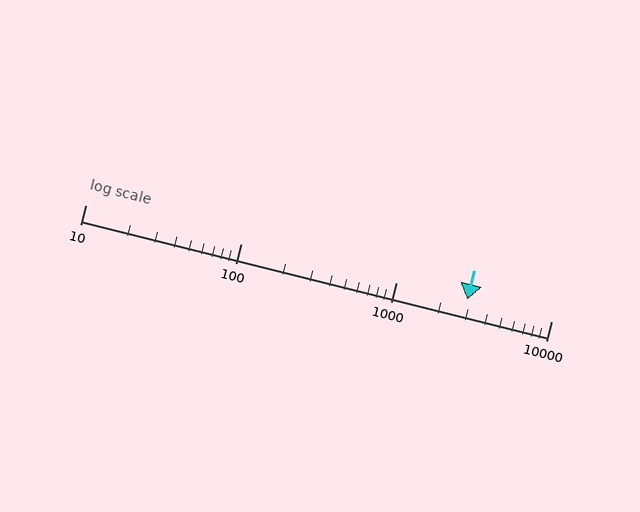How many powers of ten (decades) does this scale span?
The scale spans 3 decades, from 10 to 10000.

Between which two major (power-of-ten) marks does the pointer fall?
The pointer is between 1000 and 10000.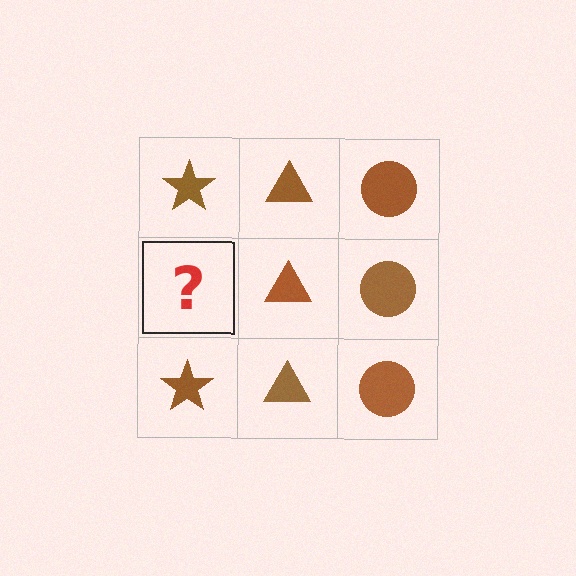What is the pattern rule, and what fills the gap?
The rule is that each column has a consistent shape. The gap should be filled with a brown star.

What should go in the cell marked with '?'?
The missing cell should contain a brown star.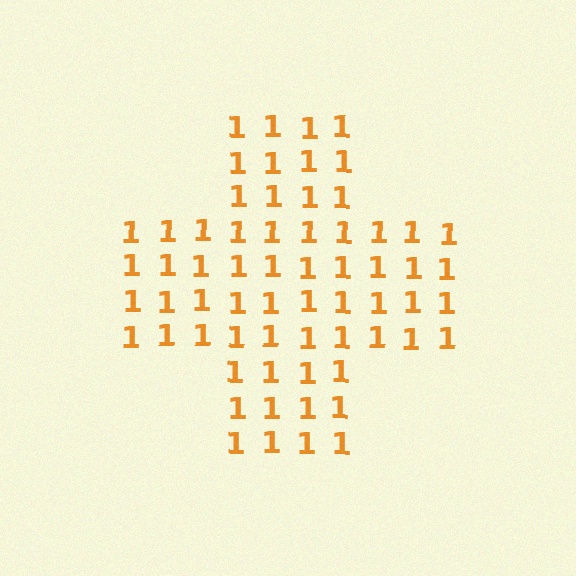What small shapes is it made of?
It is made of small digit 1's.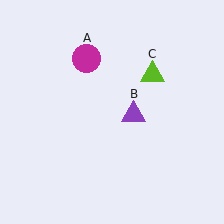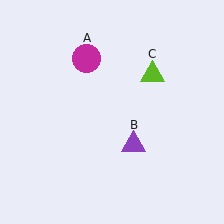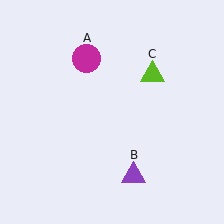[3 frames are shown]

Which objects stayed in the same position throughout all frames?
Magenta circle (object A) and lime triangle (object C) remained stationary.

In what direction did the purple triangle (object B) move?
The purple triangle (object B) moved down.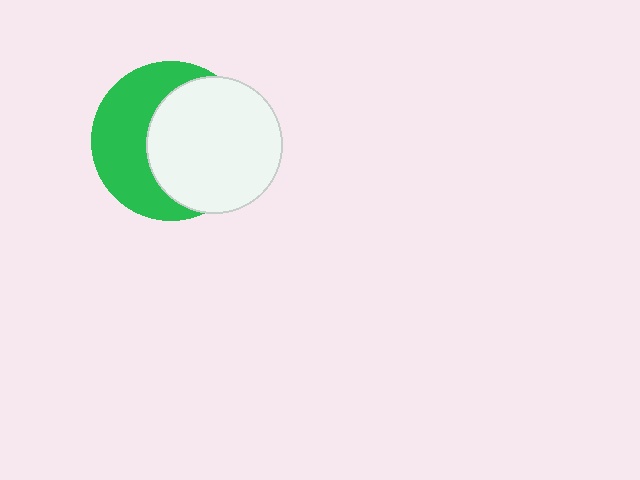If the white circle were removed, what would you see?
You would see the complete green circle.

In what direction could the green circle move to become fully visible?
The green circle could move left. That would shift it out from behind the white circle entirely.